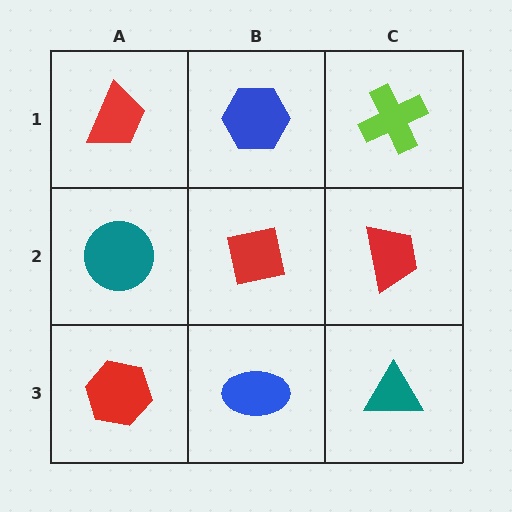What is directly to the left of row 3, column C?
A blue ellipse.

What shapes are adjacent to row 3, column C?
A red trapezoid (row 2, column C), a blue ellipse (row 3, column B).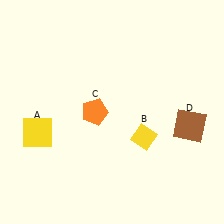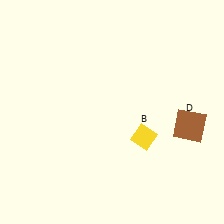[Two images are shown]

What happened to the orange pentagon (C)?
The orange pentagon (C) was removed in Image 2. It was in the bottom-left area of Image 1.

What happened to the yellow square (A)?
The yellow square (A) was removed in Image 2. It was in the bottom-left area of Image 1.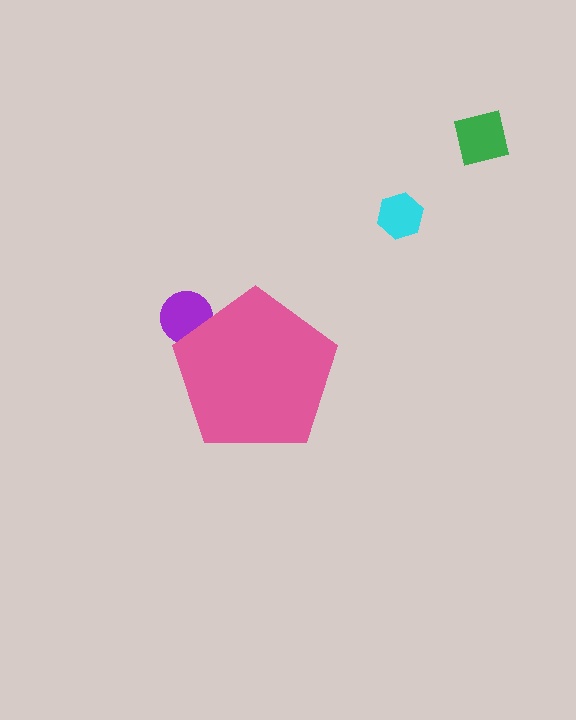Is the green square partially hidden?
No, the green square is fully visible.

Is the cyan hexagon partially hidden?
No, the cyan hexagon is fully visible.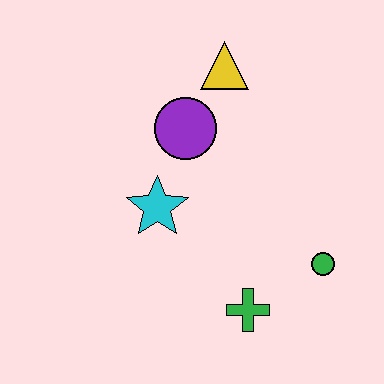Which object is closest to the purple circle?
The yellow triangle is closest to the purple circle.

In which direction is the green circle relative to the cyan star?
The green circle is to the right of the cyan star.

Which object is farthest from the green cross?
The yellow triangle is farthest from the green cross.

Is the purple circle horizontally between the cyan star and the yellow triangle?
Yes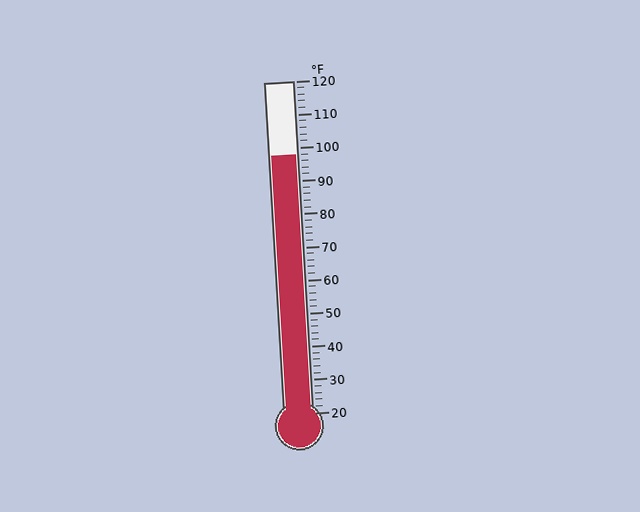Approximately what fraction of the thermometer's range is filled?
The thermometer is filled to approximately 80% of its range.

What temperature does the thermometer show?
The thermometer shows approximately 98°F.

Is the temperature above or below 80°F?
The temperature is above 80°F.